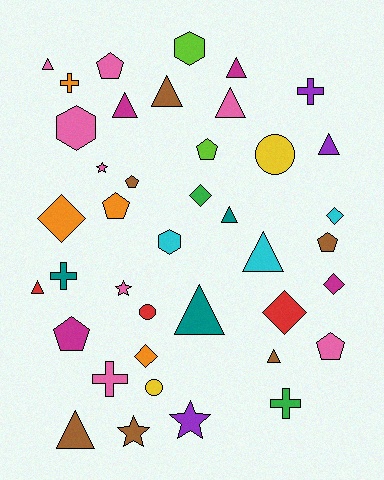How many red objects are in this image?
There are 3 red objects.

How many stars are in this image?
There are 4 stars.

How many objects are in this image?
There are 40 objects.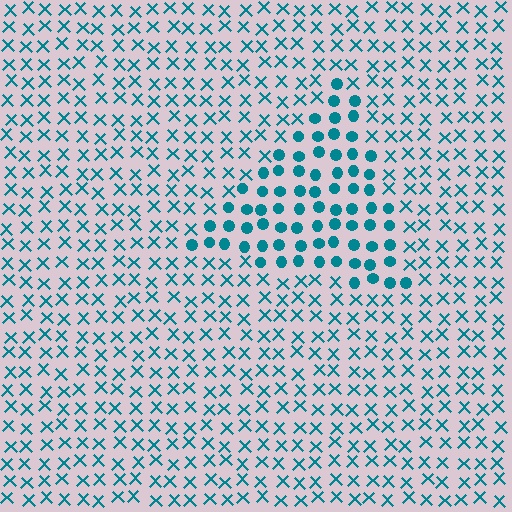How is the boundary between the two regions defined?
The boundary is defined by a change in element shape: circles inside vs. X marks outside. All elements share the same color and spacing.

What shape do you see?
I see a triangle.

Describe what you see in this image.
The image is filled with small teal elements arranged in a uniform grid. A triangle-shaped region contains circles, while the surrounding area contains X marks. The boundary is defined purely by the change in element shape.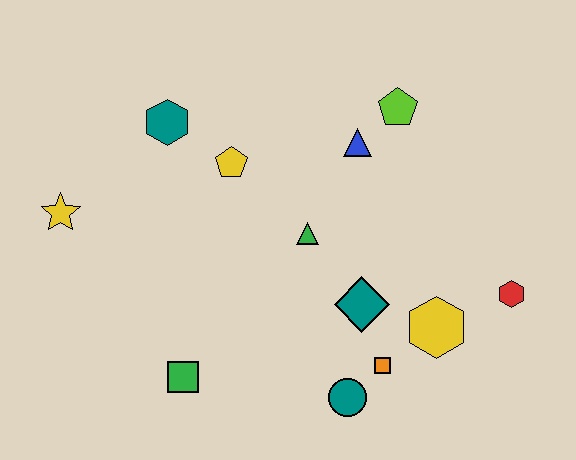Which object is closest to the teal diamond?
The orange square is closest to the teal diamond.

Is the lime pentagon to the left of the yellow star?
No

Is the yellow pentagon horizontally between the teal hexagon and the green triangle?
Yes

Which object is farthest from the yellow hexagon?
The yellow star is farthest from the yellow hexagon.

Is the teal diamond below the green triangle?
Yes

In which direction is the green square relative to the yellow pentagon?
The green square is below the yellow pentagon.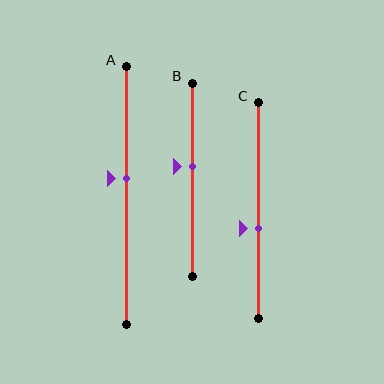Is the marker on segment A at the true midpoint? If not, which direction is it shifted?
No, the marker on segment A is shifted upward by about 7% of the segment length.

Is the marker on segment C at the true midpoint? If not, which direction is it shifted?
No, the marker on segment C is shifted downward by about 9% of the segment length.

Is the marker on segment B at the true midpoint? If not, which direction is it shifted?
No, the marker on segment B is shifted upward by about 7% of the segment length.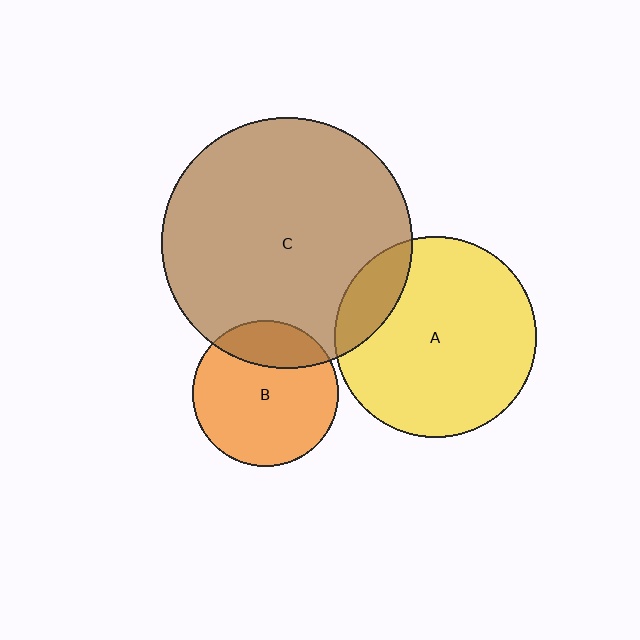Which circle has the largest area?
Circle C (brown).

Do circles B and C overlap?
Yes.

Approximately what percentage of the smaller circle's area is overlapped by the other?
Approximately 25%.